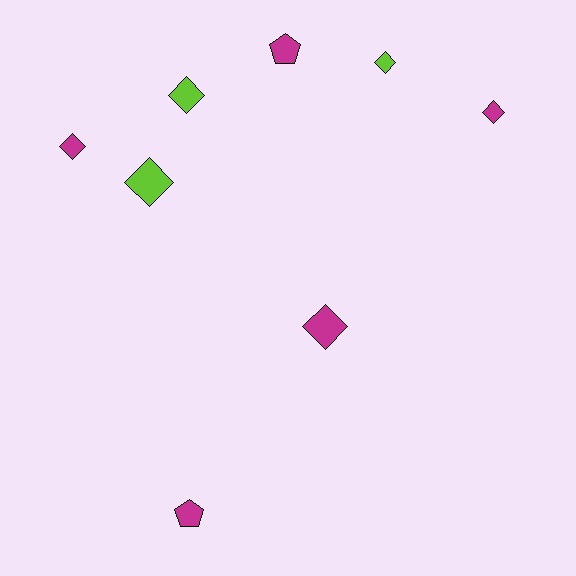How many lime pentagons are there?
There are no lime pentagons.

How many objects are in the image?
There are 8 objects.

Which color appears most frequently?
Magenta, with 5 objects.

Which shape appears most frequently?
Diamond, with 6 objects.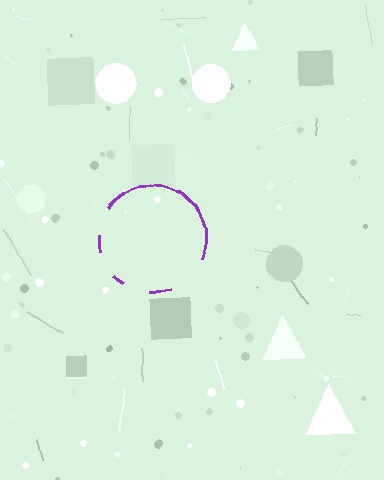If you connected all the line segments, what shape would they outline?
They would outline a circle.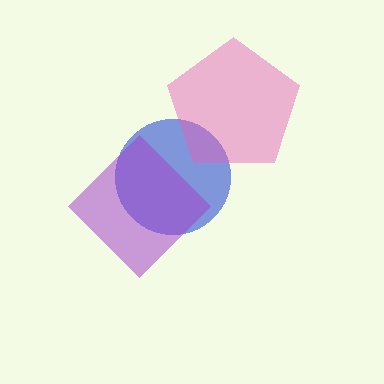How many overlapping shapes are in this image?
There are 3 overlapping shapes in the image.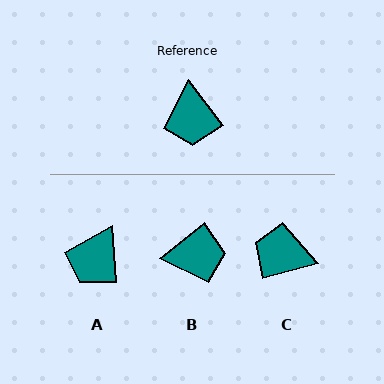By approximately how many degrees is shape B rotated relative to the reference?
Approximately 92 degrees counter-clockwise.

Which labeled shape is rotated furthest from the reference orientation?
C, about 112 degrees away.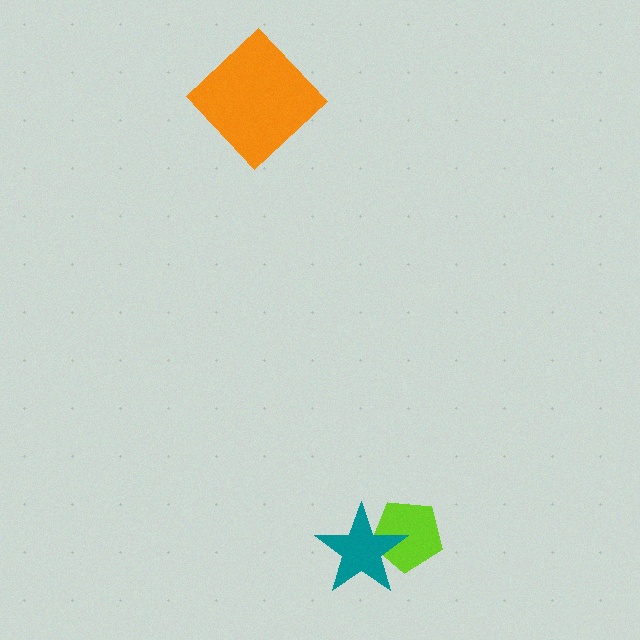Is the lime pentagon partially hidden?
Yes, it is partially covered by another shape.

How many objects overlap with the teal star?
1 object overlaps with the teal star.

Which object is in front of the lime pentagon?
The teal star is in front of the lime pentagon.